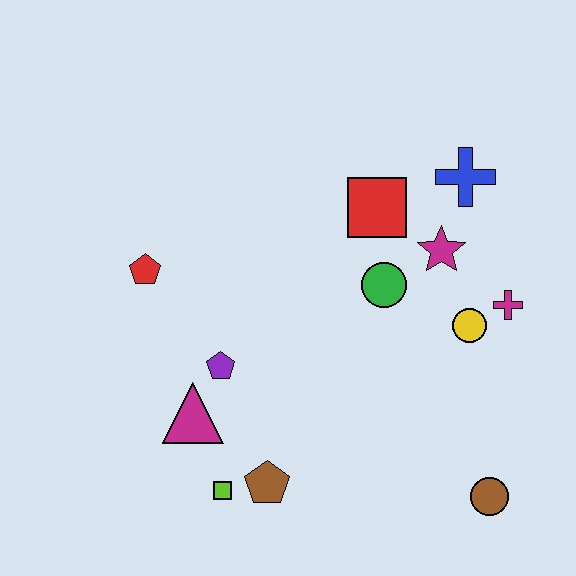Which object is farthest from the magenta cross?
The red pentagon is farthest from the magenta cross.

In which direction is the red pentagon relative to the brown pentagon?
The red pentagon is above the brown pentagon.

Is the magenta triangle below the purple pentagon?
Yes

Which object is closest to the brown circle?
The yellow circle is closest to the brown circle.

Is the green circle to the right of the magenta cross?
No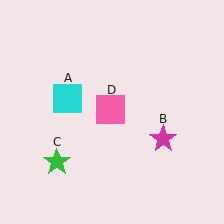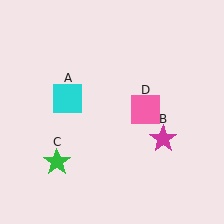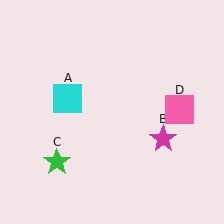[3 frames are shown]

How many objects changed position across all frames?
1 object changed position: pink square (object D).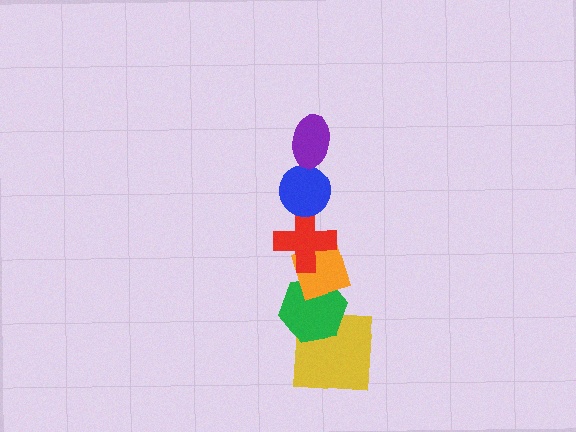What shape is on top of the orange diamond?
The red cross is on top of the orange diamond.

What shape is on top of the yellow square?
The green hexagon is on top of the yellow square.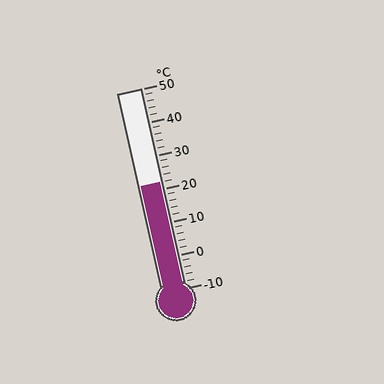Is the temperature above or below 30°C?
The temperature is below 30°C.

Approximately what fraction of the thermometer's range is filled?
The thermometer is filled to approximately 55% of its range.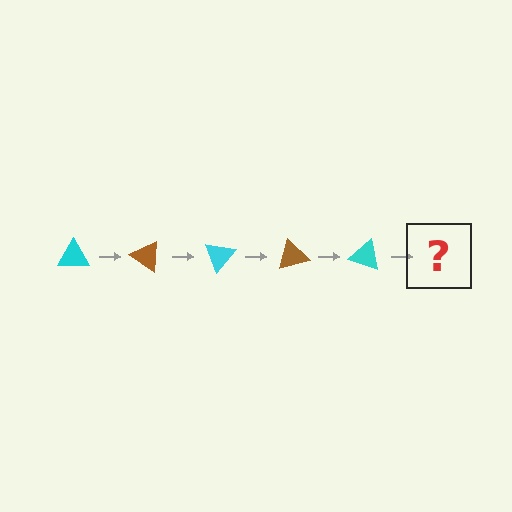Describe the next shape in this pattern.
It should be a brown triangle, rotated 175 degrees from the start.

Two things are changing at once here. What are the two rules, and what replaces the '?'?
The two rules are that it rotates 35 degrees each step and the color cycles through cyan and brown. The '?' should be a brown triangle, rotated 175 degrees from the start.